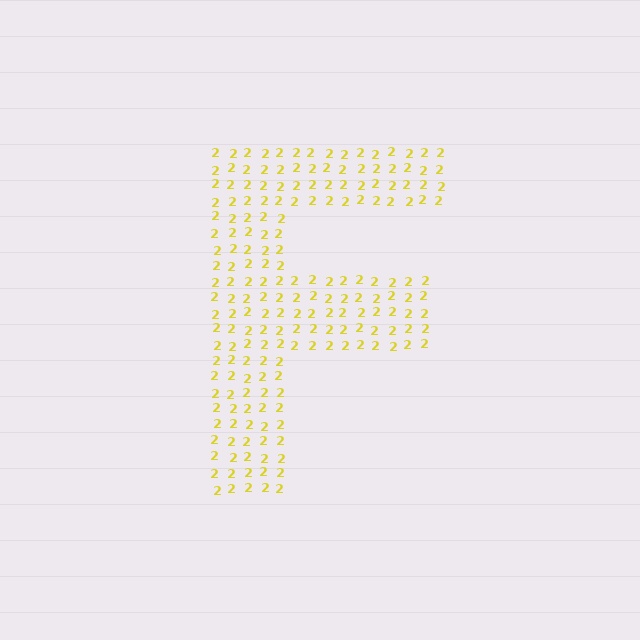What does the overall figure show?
The overall figure shows the letter F.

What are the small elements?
The small elements are digit 2's.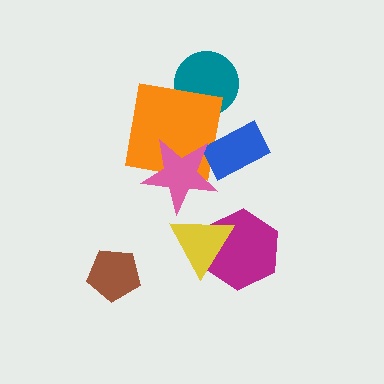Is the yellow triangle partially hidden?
No, no other shape covers it.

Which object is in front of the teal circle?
The orange square is in front of the teal circle.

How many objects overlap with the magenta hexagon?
1 object overlaps with the magenta hexagon.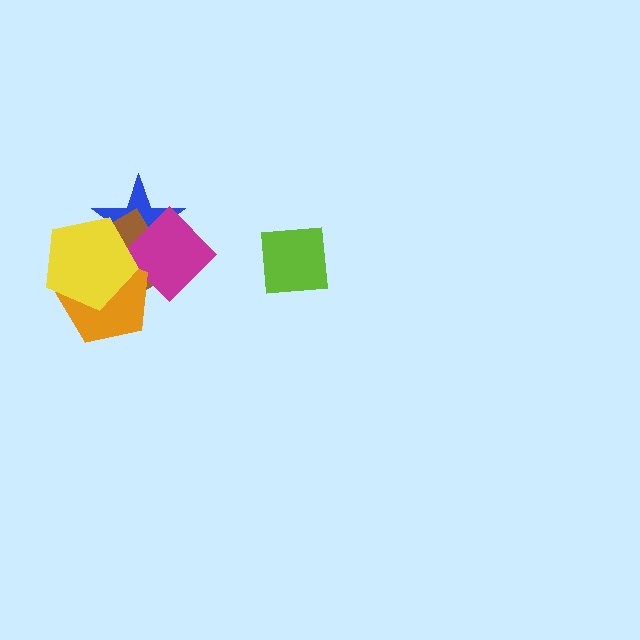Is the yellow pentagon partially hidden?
No, no other shape covers it.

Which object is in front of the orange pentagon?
The yellow pentagon is in front of the orange pentagon.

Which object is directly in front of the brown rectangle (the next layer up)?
The magenta diamond is directly in front of the brown rectangle.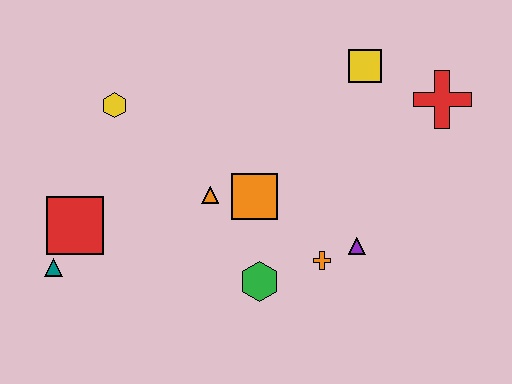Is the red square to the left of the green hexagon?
Yes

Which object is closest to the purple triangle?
The orange cross is closest to the purple triangle.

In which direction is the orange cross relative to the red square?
The orange cross is to the right of the red square.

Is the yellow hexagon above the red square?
Yes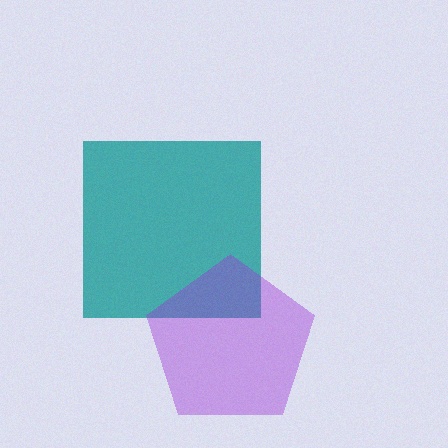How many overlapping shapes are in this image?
There are 2 overlapping shapes in the image.